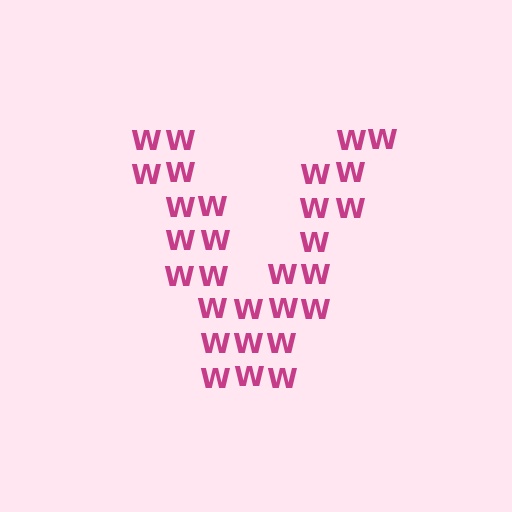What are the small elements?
The small elements are letter W's.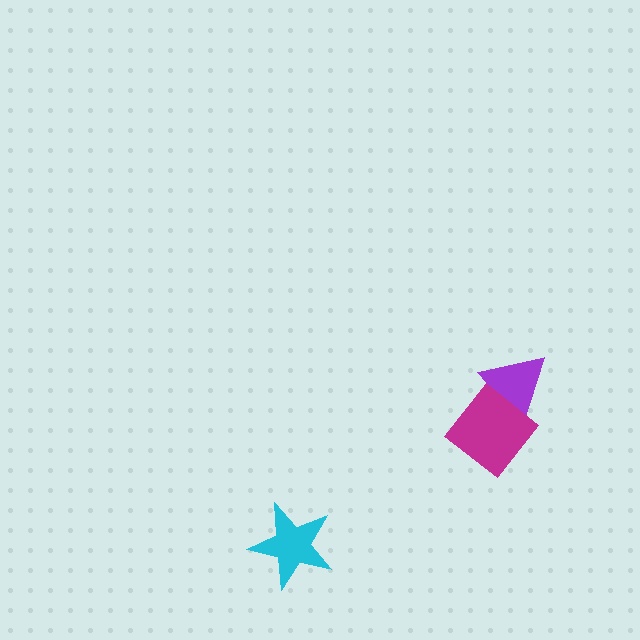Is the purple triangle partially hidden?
Yes, it is partially covered by another shape.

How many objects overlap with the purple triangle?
1 object overlaps with the purple triangle.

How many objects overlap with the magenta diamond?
1 object overlaps with the magenta diamond.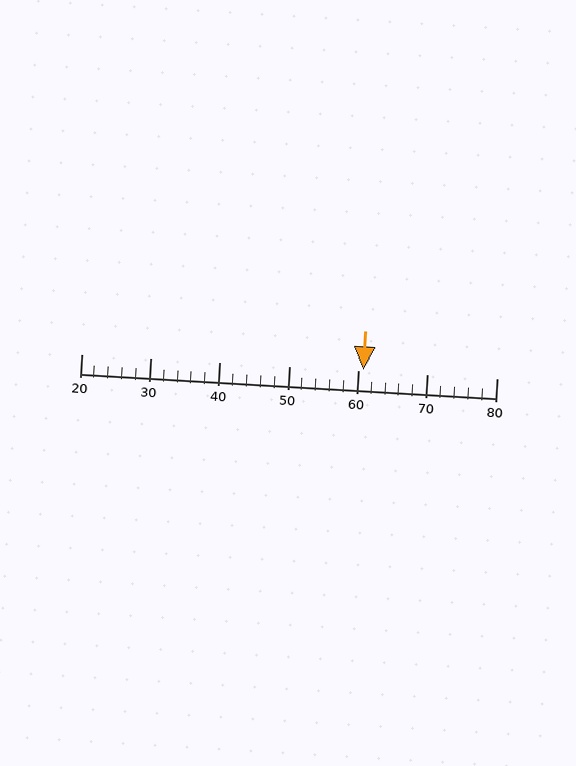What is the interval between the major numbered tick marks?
The major tick marks are spaced 10 units apart.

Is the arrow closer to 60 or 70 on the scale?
The arrow is closer to 60.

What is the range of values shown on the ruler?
The ruler shows values from 20 to 80.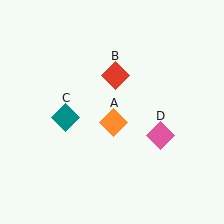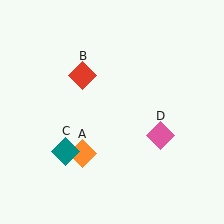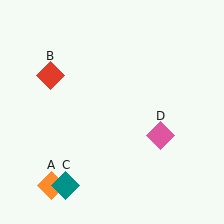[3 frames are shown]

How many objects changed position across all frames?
3 objects changed position: orange diamond (object A), red diamond (object B), teal diamond (object C).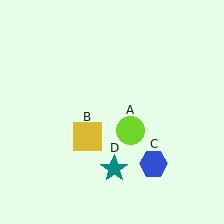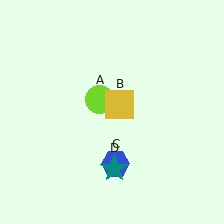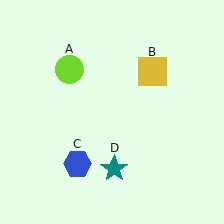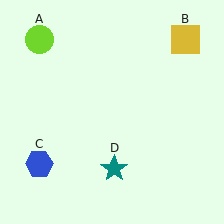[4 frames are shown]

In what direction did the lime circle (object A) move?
The lime circle (object A) moved up and to the left.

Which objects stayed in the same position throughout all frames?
Teal star (object D) remained stationary.